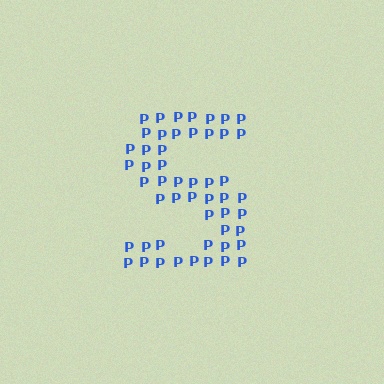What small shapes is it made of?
It is made of small letter P's.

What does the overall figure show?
The overall figure shows the letter S.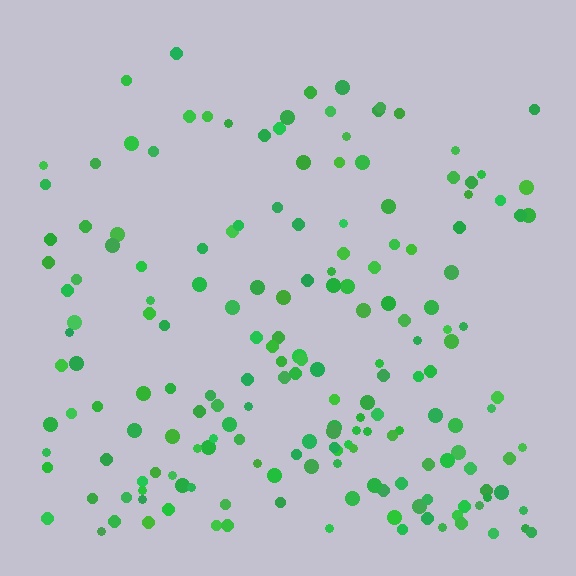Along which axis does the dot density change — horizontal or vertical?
Vertical.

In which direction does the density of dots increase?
From top to bottom, with the bottom side densest.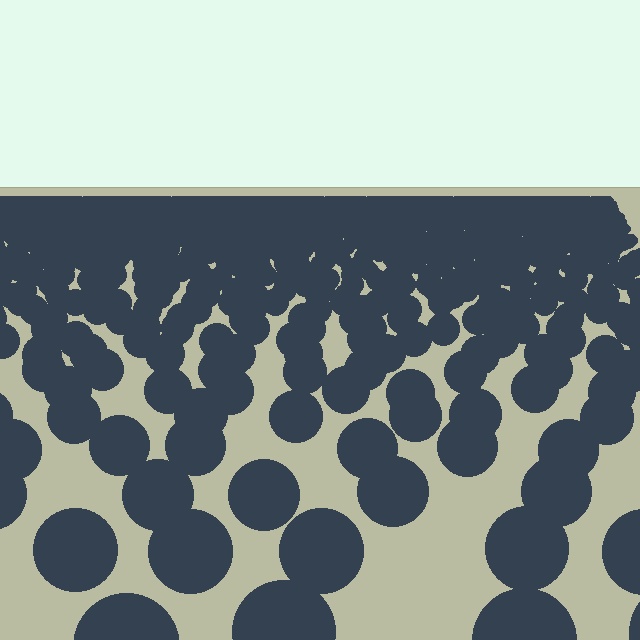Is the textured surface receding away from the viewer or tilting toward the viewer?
The surface is receding away from the viewer. Texture elements get smaller and denser toward the top.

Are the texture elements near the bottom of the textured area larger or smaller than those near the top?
Larger. Near the bottom, elements are closer to the viewer and appear at a bigger on-screen size.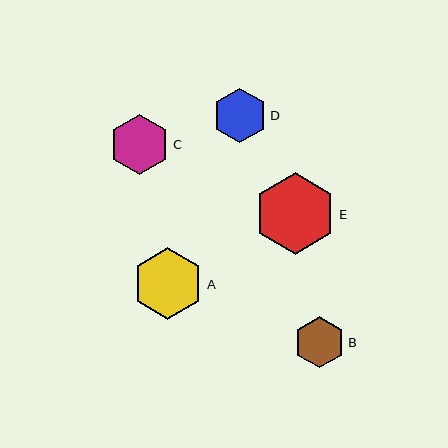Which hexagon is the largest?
Hexagon E is the largest with a size of approximately 82 pixels.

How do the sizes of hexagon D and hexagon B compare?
Hexagon D and hexagon B are approximately the same size.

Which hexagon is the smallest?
Hexagon B is the smallest with a size of approximately 51 pixels.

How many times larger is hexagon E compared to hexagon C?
Hexagon E is approximately 1.4 times the size of hexagon C.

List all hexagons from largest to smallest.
From largest to smallest: E, A, C, D, B.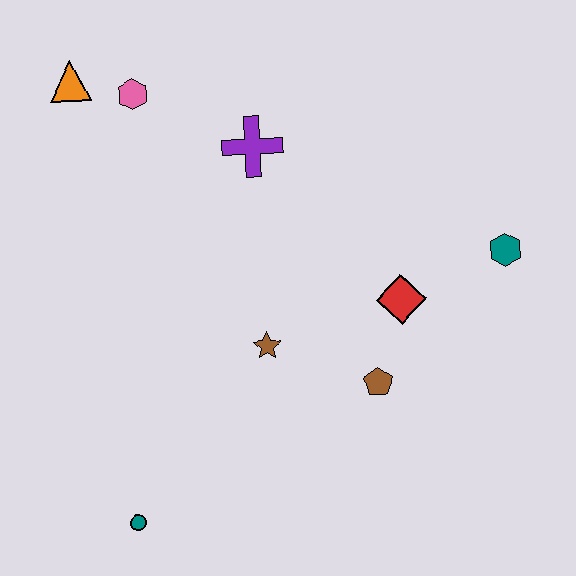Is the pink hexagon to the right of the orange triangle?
Yes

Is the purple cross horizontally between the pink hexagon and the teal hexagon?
Yes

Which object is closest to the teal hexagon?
The red diamond is closest to the teal hexagon.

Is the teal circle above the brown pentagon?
No